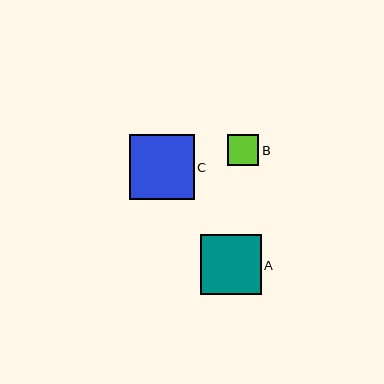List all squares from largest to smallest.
From largest to smallest: C, A, B.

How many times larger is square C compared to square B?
Square C is approximately 2.1 times the size of square B.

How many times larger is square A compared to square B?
Square A is approximately 2.0 times the size of square B.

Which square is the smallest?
Square B is the smallest with a size of approximately 31 pixels.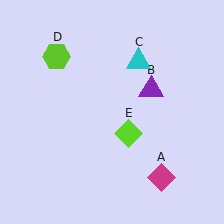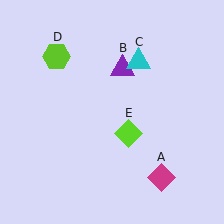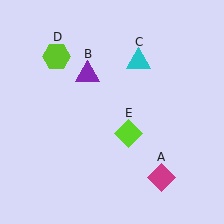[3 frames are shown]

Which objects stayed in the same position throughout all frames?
Magenta diamond (object A) and cyan triangle (object C) and lime hexagon (object D) and lime diamond (object E) remained stationary.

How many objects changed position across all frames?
1 object changed position: purple triangle (object B).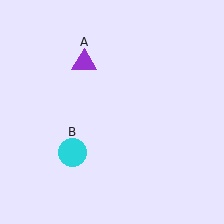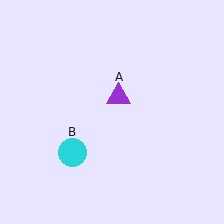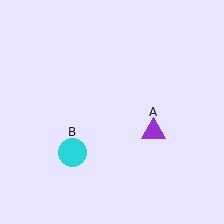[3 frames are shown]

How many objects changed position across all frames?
1 object changed position: purple triangle (object A).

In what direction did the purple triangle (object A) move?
The purple triangle (object A) moved down and to the right.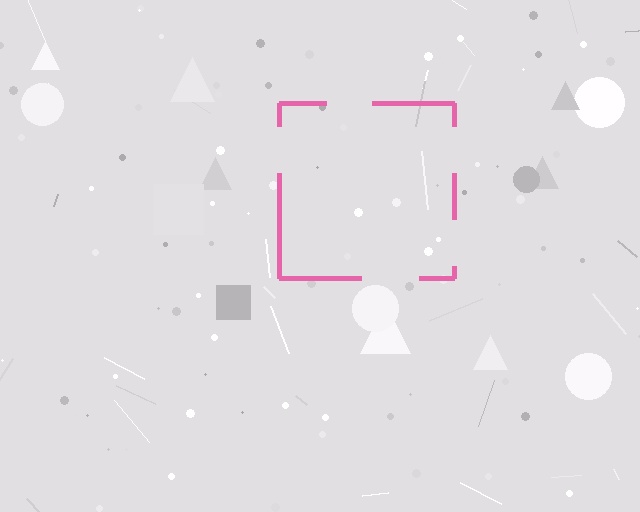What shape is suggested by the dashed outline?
The dashed outline suggests a square.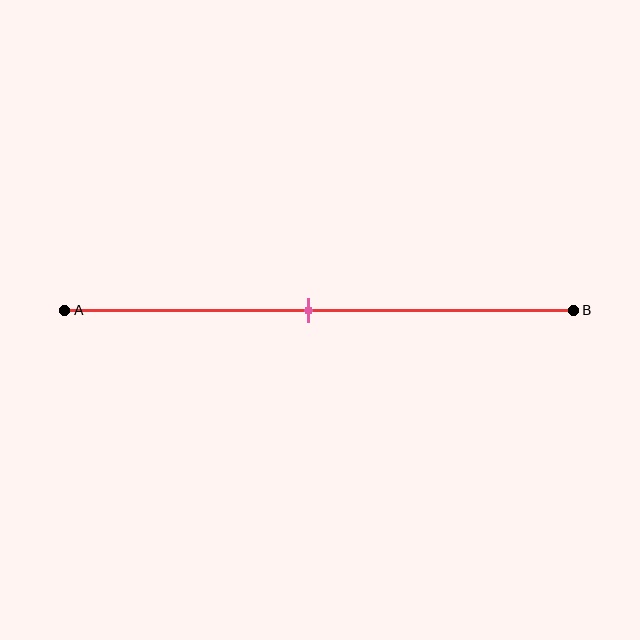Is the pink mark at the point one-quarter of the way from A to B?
No, the mark is at about 50% from A, not at the 25% one-quarter point.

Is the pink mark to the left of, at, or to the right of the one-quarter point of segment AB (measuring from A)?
The pink mark is to the right of the one-quarter point of segment AB.